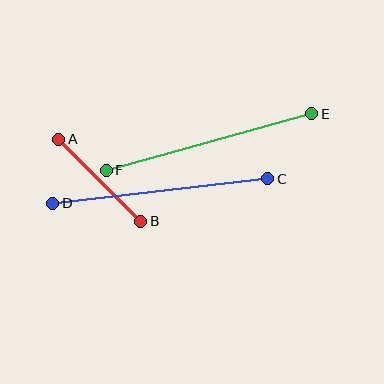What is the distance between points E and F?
The distance is approximately 213 pixels.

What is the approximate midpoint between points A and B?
The midpoint is at approximately (100, 180) pixels.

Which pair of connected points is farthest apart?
Points C and D are farthest apart.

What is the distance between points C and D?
The distance is approximately 216 pixels.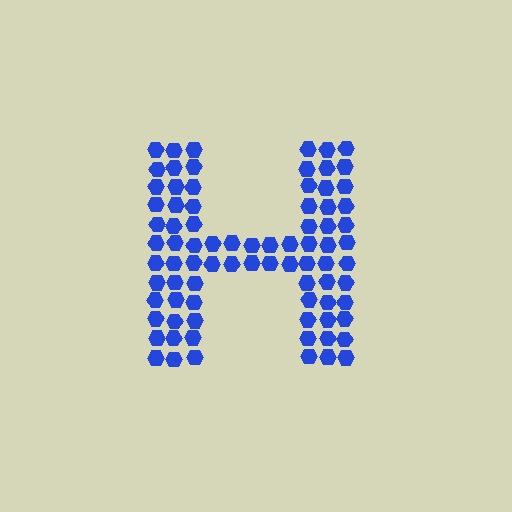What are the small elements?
The small elements are hexagons.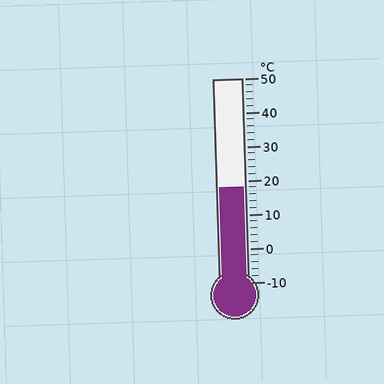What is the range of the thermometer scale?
The thermometer scale ranges from -10°C to 50°C.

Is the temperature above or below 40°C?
The temperature is below 40°C.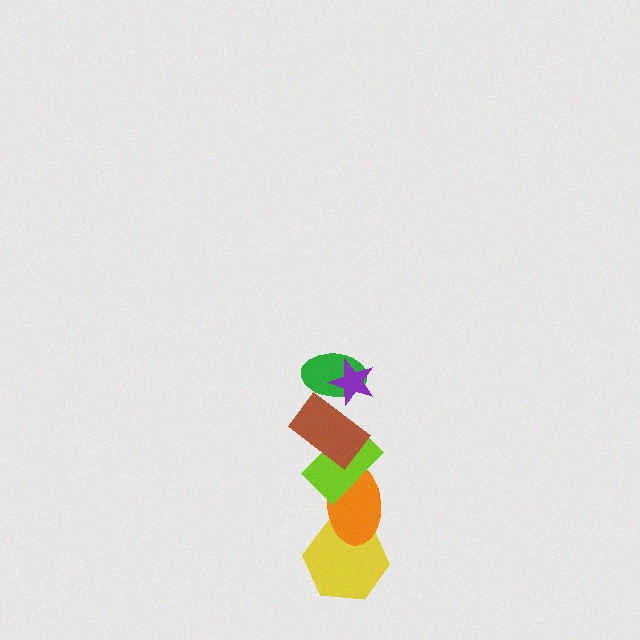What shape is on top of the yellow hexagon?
The orange ellipse is on top of the yellow hexagon.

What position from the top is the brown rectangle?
The brown rectangle is 3rd from the top.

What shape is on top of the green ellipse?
The purple star is on top of the green ellipse.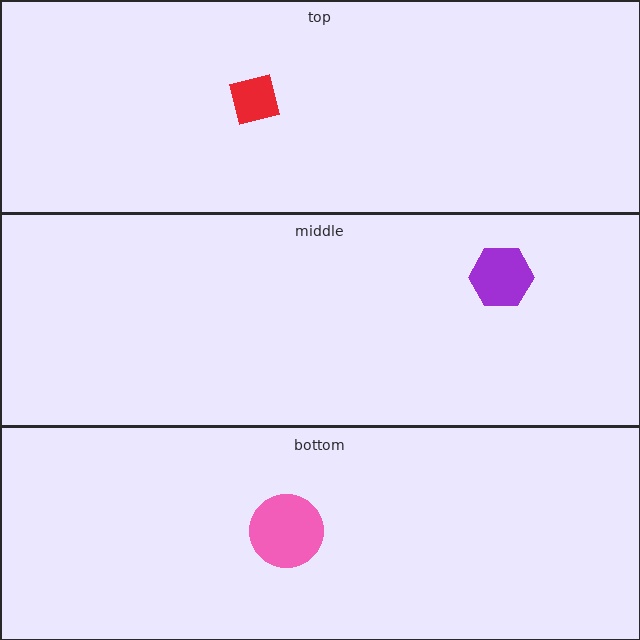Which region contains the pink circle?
The bottom region.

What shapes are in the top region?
The red square.